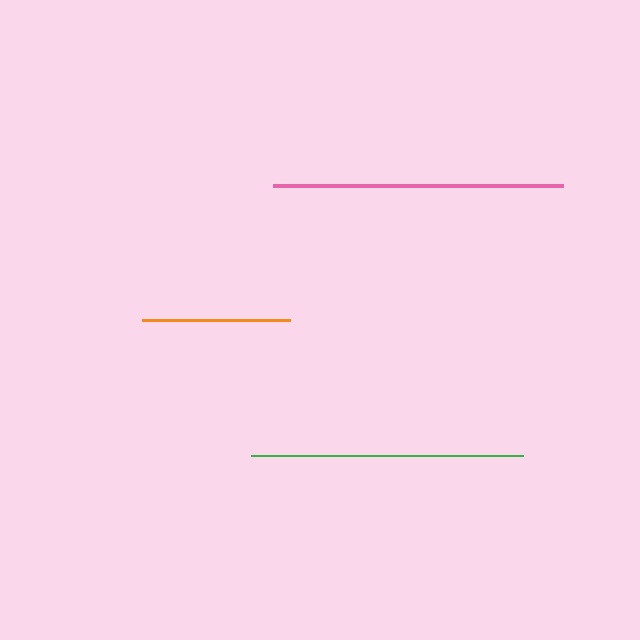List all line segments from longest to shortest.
From longest to shortest: pink, green, orange.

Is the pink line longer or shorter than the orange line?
The pink line is longer than the orange line.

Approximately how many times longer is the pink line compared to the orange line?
The pink line is approximately 2.0 times the length of the orange line.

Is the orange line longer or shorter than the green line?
The green line is longer than the orange line.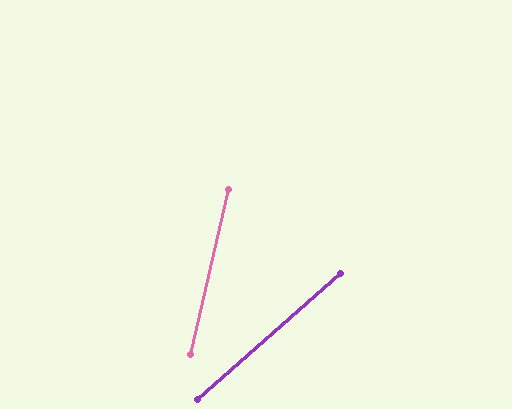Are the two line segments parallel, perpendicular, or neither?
Neither parallel nor perpendicular — they differ by about 36°.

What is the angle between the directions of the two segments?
Approximately 36 degrees.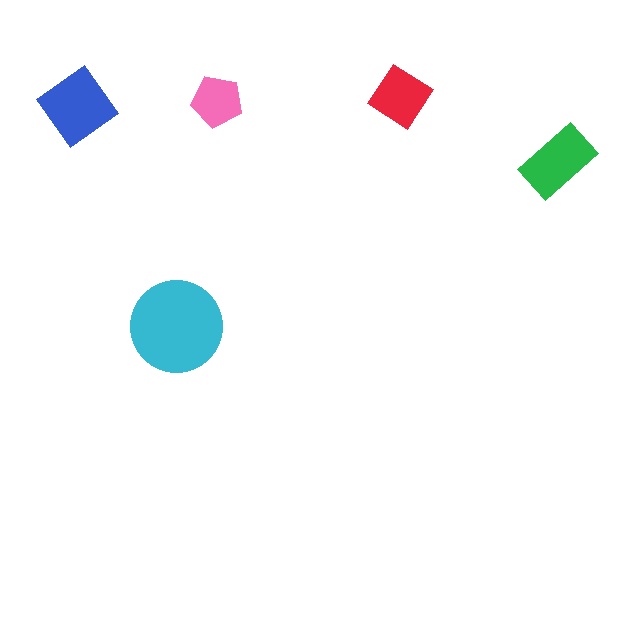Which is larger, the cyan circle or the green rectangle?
The cyan circle.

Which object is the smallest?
The pink pentagon.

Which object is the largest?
The cyan circle.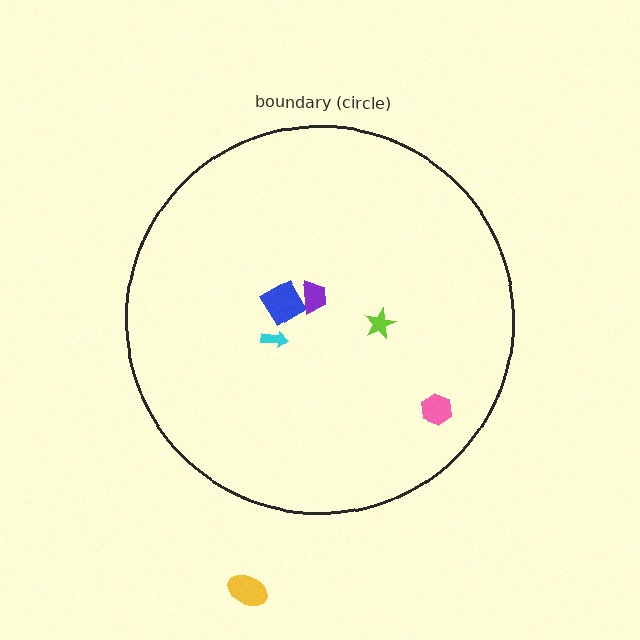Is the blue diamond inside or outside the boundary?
Inside.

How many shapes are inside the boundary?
5 inside, 1 outside.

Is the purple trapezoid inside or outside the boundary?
Inside.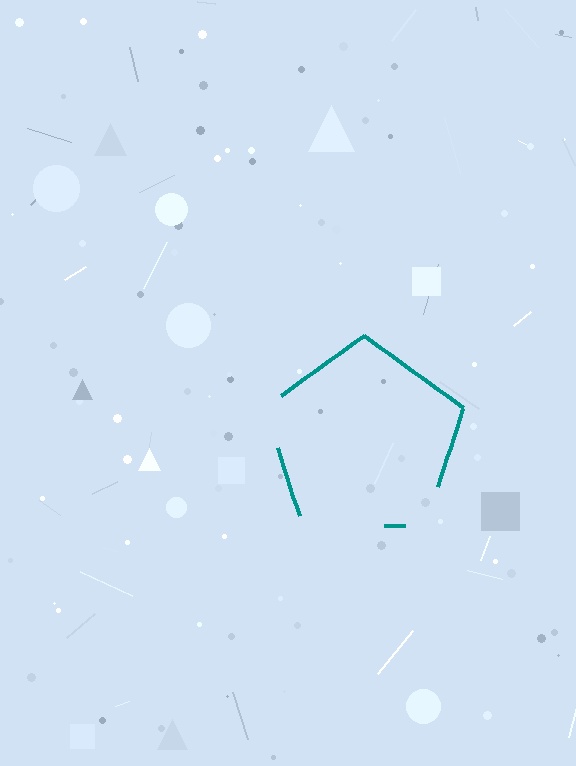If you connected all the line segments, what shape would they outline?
They would outline a pentagon.